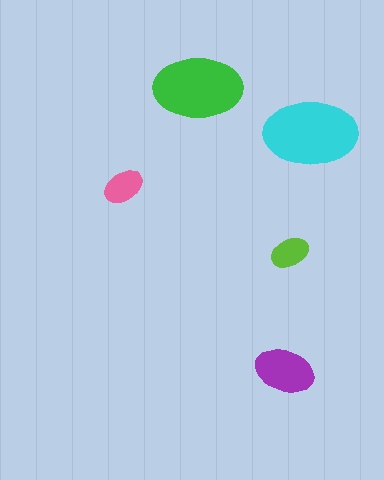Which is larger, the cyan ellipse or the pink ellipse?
The cyan one.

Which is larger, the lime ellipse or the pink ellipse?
The pink one.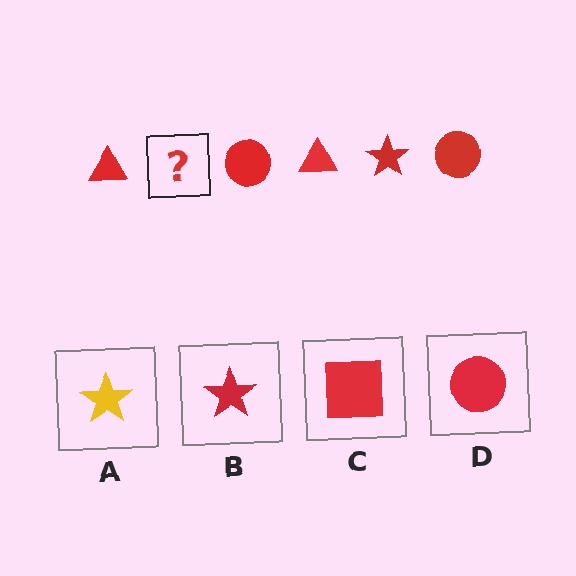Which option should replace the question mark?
Option B.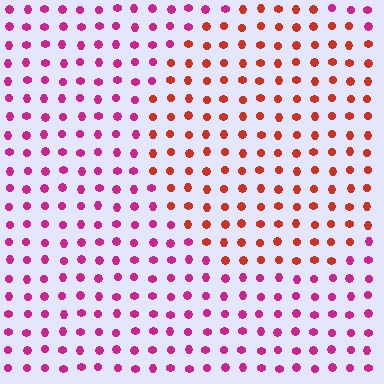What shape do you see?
I see a circle.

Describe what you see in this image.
The image is filled with small magenta elements in a uniform arrangement. A circle-shaped region is visible where the elements are tinted to a slightly different hue, forming a subtle color boundary.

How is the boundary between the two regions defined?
The boundary is defined purely by a slight shift in hue (about 44 degrees). Spacing, size, and orientation are identical on both sides.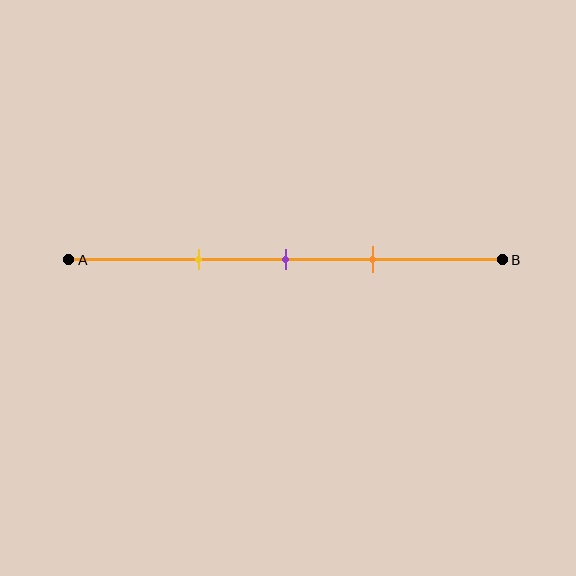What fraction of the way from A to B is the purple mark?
The purple mark is approximately 50% (0.5) of the way from A to B.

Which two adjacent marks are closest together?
The purple and orange marks are the closest adjacent pair.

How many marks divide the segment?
There are 3 marks dividing the segment.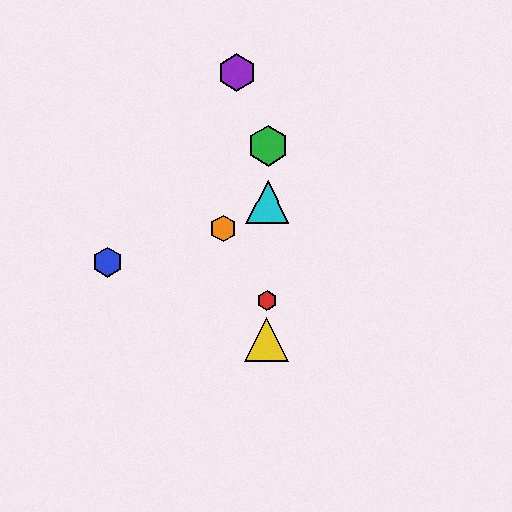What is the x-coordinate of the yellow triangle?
The yellow triangle is at x≈266.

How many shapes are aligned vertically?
4 shapes (the red hexagon, the green hexagon, the yellow triangle, the cyan triangle) are aligned vertically.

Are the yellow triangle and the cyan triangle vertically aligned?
Yes, both are at x≈266.